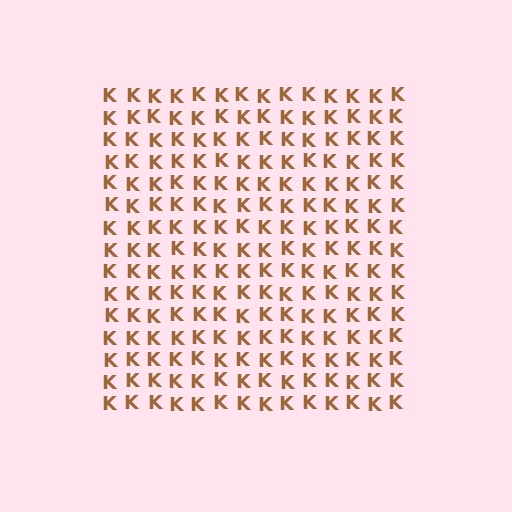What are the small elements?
The small elements are letter K's.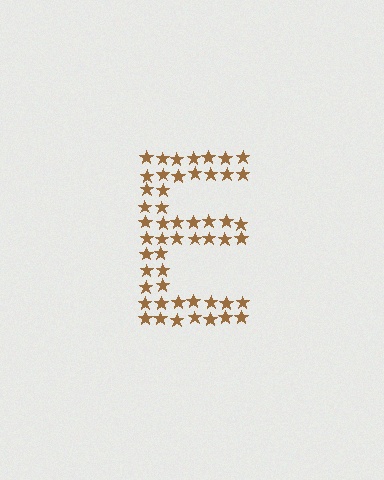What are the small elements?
The small elements are stars.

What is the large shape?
The large shape is the letter E.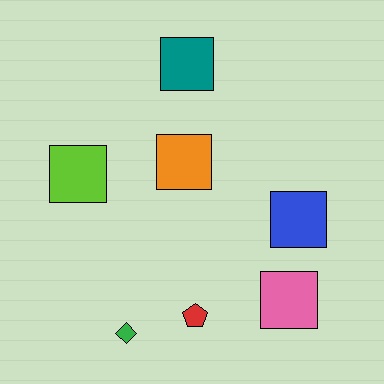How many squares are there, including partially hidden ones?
There are 5 squares.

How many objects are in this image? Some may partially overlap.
There are 7 objects.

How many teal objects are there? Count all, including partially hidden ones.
There is 1 teal object.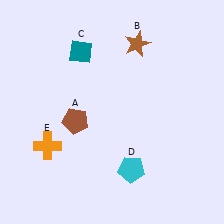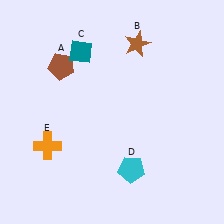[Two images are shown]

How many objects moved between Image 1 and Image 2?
1 object moved between the two images.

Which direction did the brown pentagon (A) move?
The brown pentagon (A) moved up.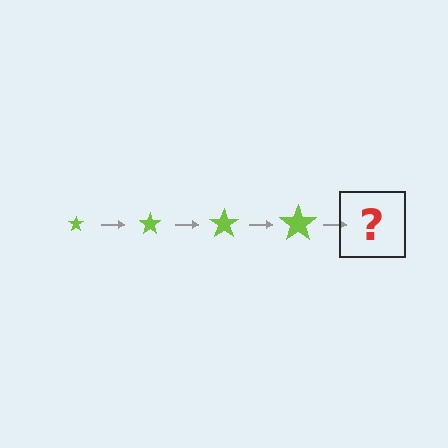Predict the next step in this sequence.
The next step is a lime star, larger than the previous one.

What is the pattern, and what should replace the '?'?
The pattern is that the star gets progressively larger each step. The '?' should be a lime star, larger than the previous one.